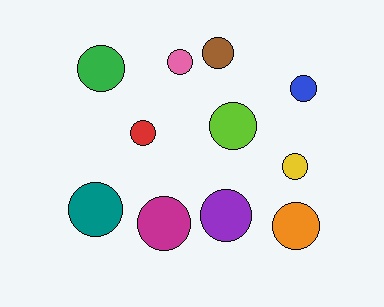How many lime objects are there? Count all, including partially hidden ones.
There is 1 lime object.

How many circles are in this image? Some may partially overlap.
There are 11 circles.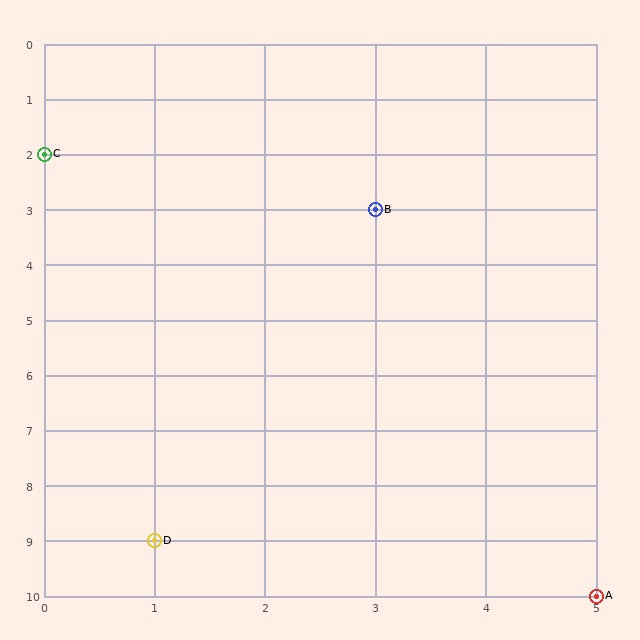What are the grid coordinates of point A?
Point A is at grid coordinates (5, 10).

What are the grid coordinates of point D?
Point D is at grid coordinates (1, 9).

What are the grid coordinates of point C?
Point C is at grid coordinates (0, 2).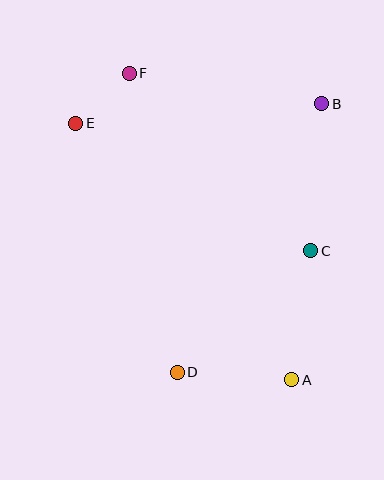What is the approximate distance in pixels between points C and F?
The distance between C and F is approximately 254 pixels.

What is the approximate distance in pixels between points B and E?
The distance between B and E is approximately 247 pixels.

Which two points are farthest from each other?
Points A and F are farthest from each other.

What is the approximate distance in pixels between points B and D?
The distance between B and D is approximately 305 pixels.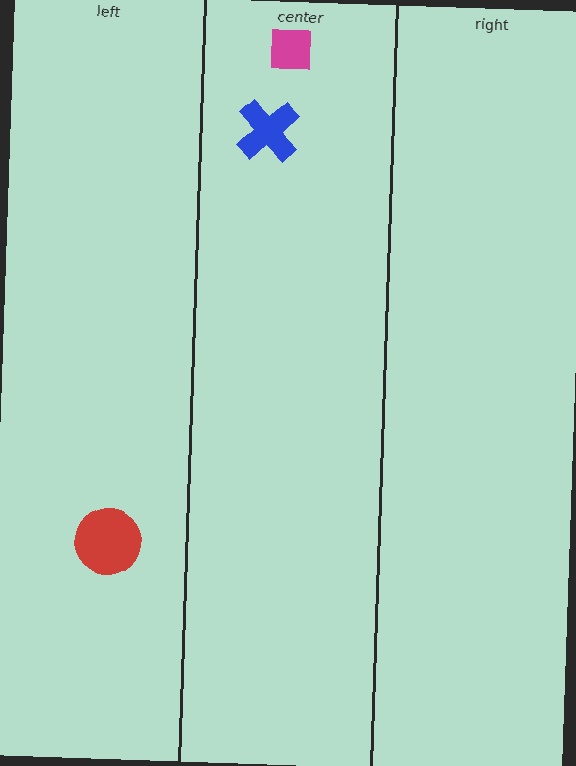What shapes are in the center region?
The magenta square, the blue cross.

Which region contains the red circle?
The left region.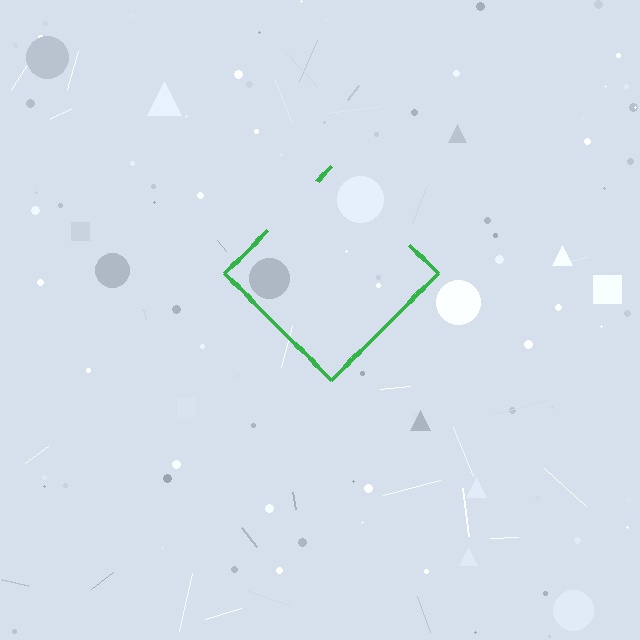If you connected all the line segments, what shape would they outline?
They would outline a diamond.